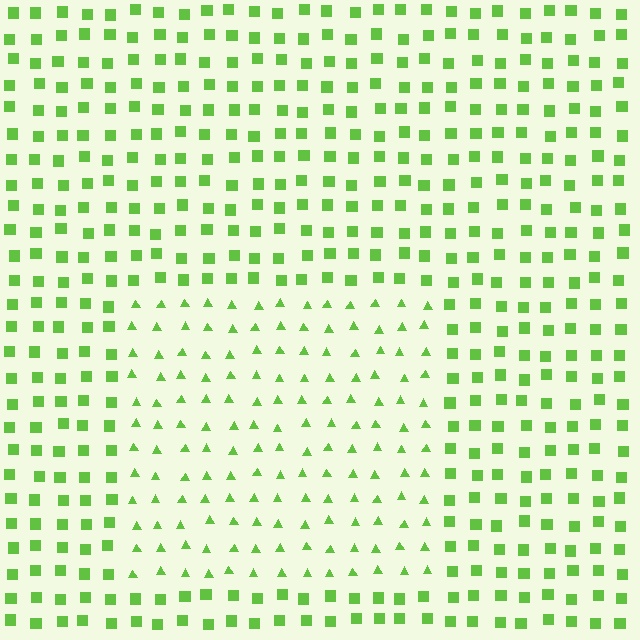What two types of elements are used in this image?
The image uses triangles inside the rectangle region and squares outside it.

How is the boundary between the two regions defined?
The boundary is defined by a change in element shape: triangles inside vs. squares outside. All elements share the same color and spacing.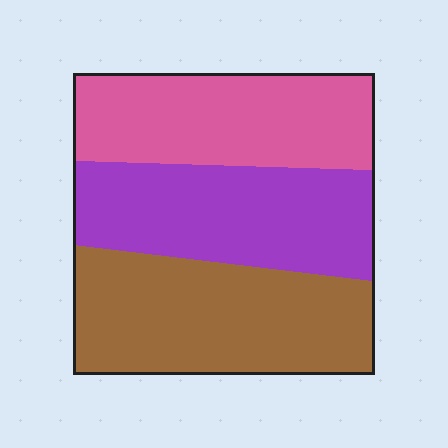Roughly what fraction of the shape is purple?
Purple covers roughly 30% of the shape.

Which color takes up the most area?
Brown, at roughly 35%.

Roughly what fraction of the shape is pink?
Pink takes up between a sixth and a third of the shape.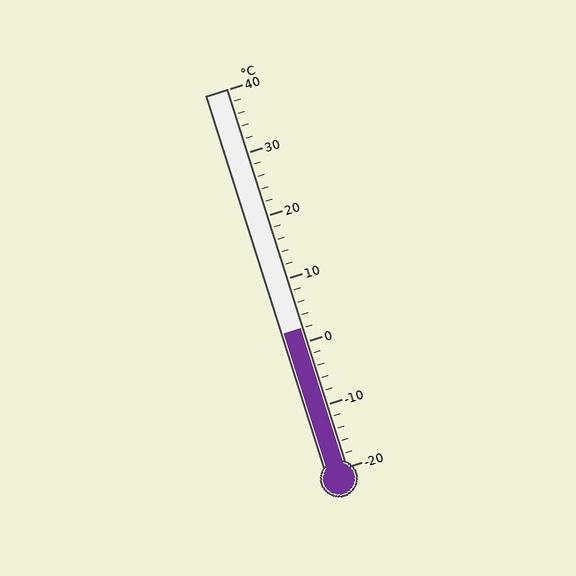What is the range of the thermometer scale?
The thermometer scale ranges from -20°C to 40°C.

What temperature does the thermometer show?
The thermometer shows approximately 2°C.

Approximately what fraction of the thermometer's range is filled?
The thermometer is filled to approximately 35% of its range.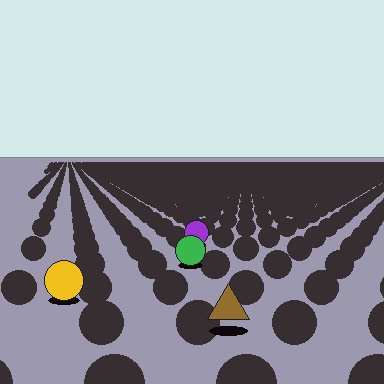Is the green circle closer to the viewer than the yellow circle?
No. The yellow circle is closer — you can tell from the texture gradient: the ground texture is coarser near it.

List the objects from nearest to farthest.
From nearest to farthest: the brown triangle, the yellow circle, the green circle, the purple circle.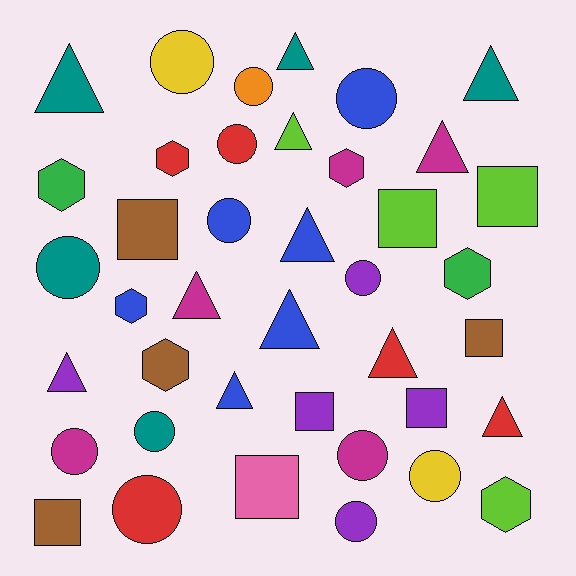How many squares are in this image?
There are 8 squares.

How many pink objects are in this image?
There is 1 pink object.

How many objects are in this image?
There are 40 objects.